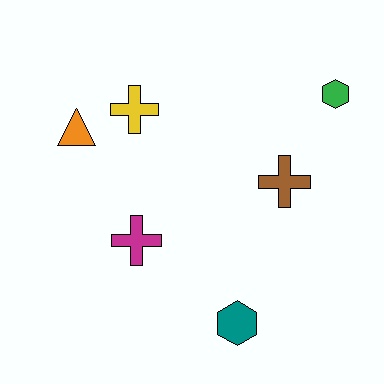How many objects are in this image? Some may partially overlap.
There are 6 objects.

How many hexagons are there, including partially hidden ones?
There are 2 hexagons.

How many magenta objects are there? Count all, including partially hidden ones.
There is 1 magenta object.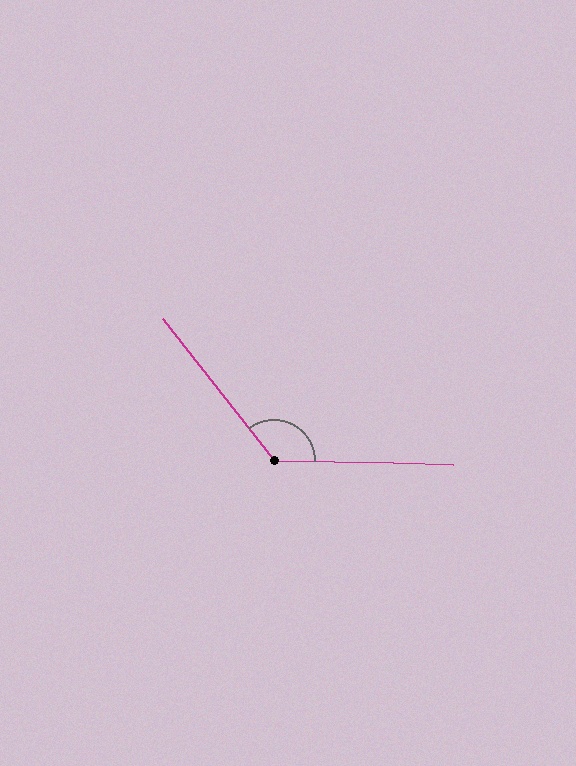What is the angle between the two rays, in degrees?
Approximately 129 degrees.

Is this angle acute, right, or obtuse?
It is obtuse.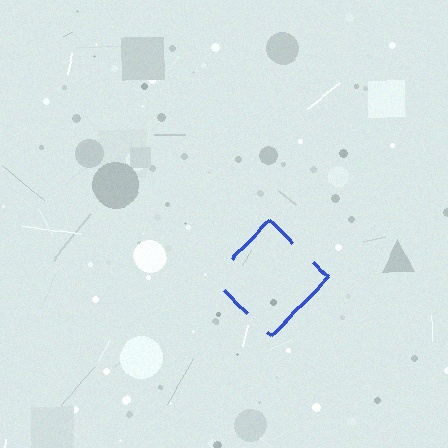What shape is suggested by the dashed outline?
The dashed outline suggests a diamond.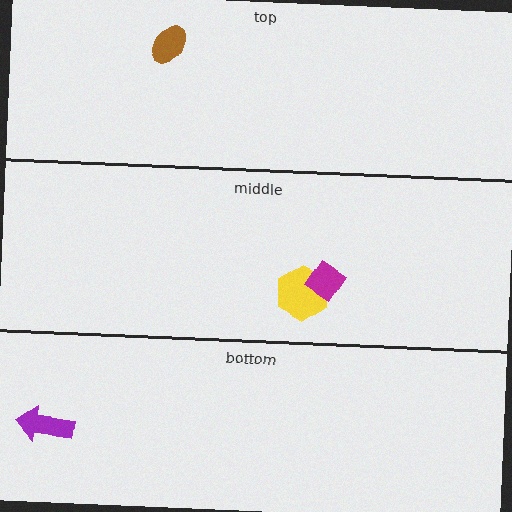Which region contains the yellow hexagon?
The middle region.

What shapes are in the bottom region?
The purple arrow.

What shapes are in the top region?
The brown ellipse.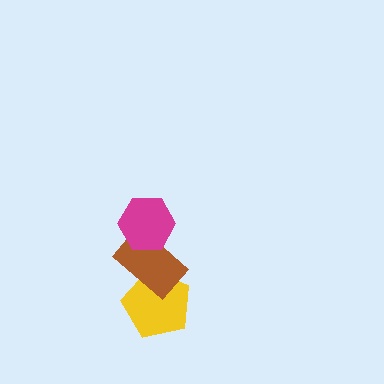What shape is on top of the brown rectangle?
The magenta hexagon is on top of the brown rectangle.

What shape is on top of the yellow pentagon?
The brown rectangle is on top of the yellow pentagon.